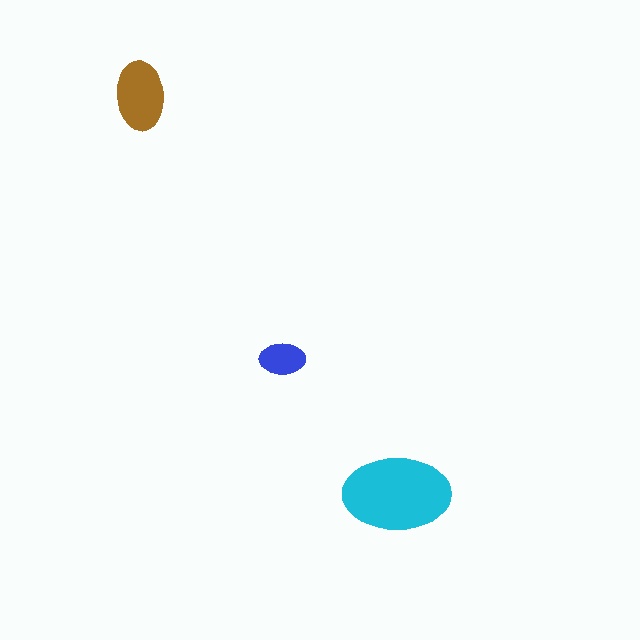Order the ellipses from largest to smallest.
the cyan one, the brown one, the blue one.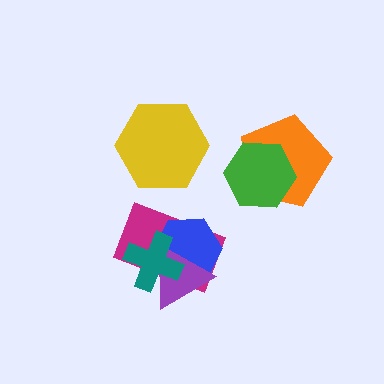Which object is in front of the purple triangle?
The teal cross is in front of the purple triangle.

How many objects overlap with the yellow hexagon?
0 objects overlap with the yellow hexagon.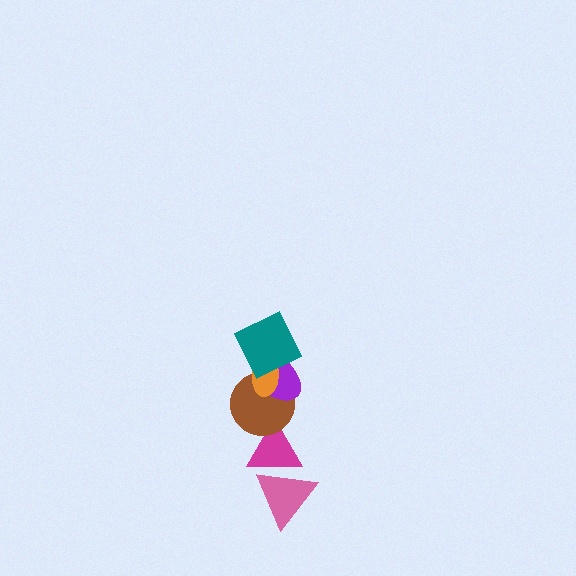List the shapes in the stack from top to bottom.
From top to bottom: the teal square, the orange ellipse, the purple ellipse, the brown circle, the magenta triangle, the pink triangle.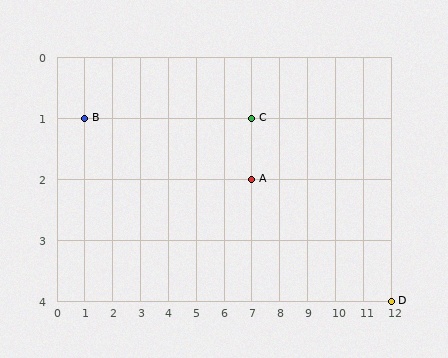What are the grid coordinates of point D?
Point D is at grid coordinates (12, 4).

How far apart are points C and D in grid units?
Points C and D are 5 columns and 3 rows apart (about 5.8 grid units diagonally).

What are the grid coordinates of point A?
Point A is at grid coordinates (7, 2).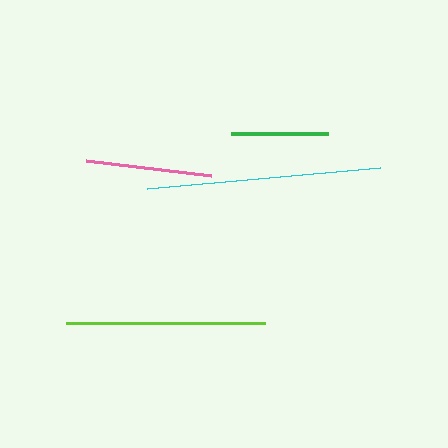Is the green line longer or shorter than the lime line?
The lime line is longer than the green line.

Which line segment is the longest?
The cyan line is the longest at approximately 234 pixels.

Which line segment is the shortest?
The green line is the shortest at approximately 97 pixels.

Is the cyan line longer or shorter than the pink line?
The cyan line is longer than the pink line.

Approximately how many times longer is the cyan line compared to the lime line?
The cyan line is approximately 1.2 times the length of the lime line.